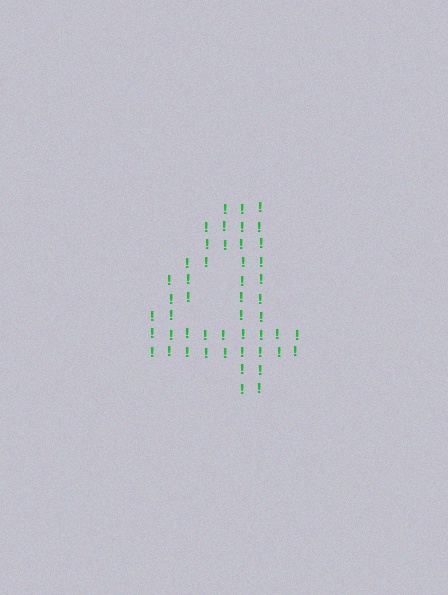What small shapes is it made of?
It is made of small exclamation marks.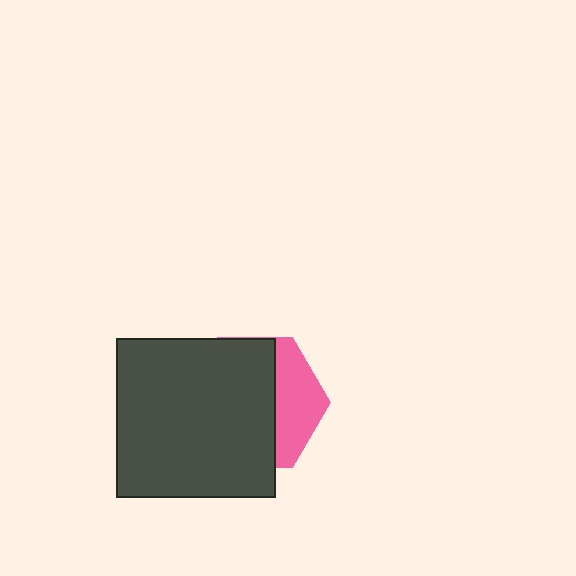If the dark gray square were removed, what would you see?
You would see the complete pink hexagon.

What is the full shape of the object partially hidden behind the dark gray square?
The partially hidden object is a pink hexagon.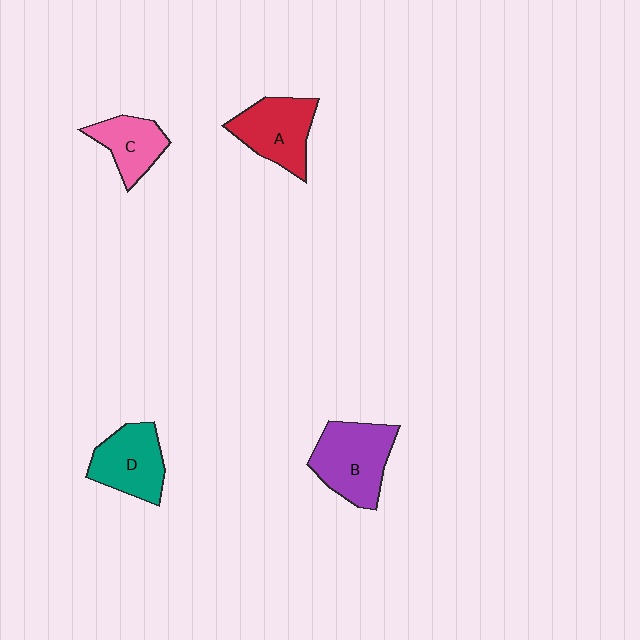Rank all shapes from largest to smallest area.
From largest to smallest: B (purple), A (red), D (teal), C (pink).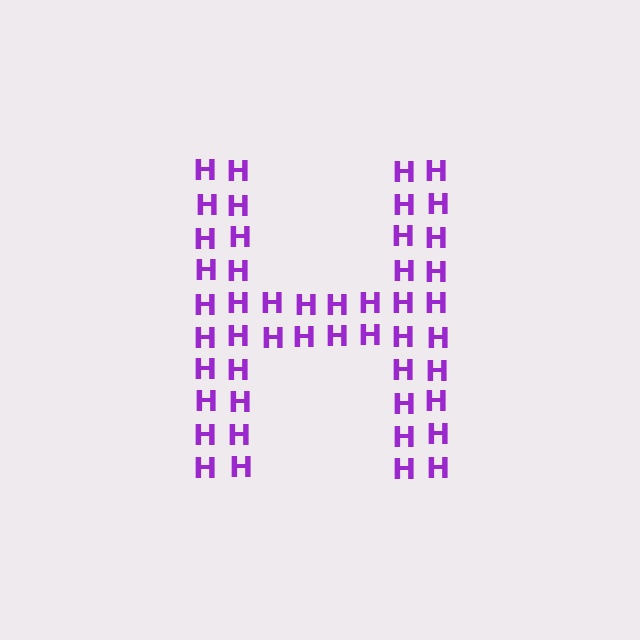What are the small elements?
The small elements are letter H's.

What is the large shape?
The large shape is the letter H.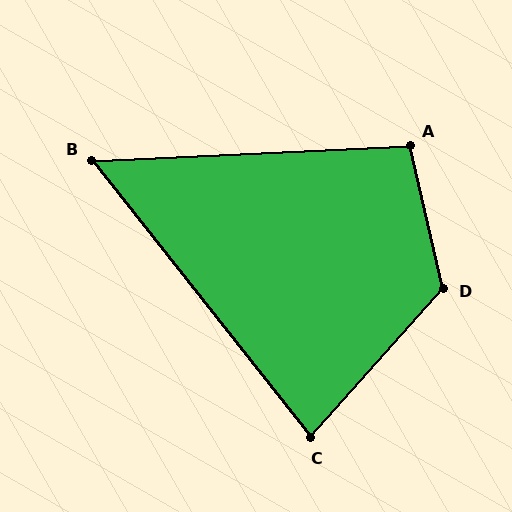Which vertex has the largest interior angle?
D, at approximately 126 degrees.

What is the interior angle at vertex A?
Approximately 100 degrees (obtuse).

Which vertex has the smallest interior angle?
B, at approximately 54 degrees.